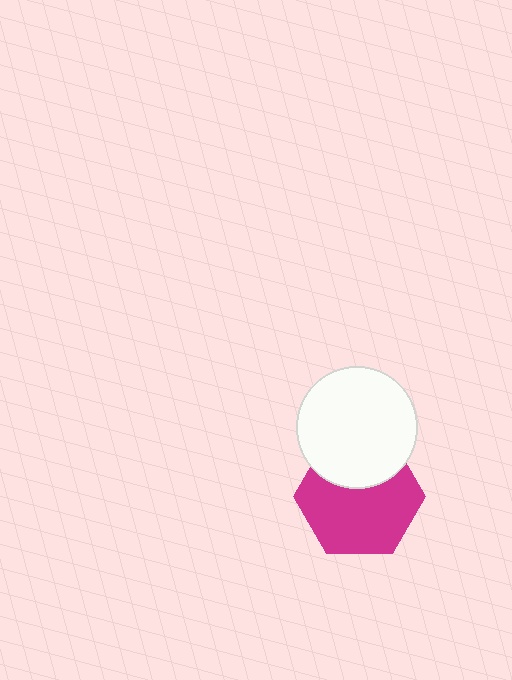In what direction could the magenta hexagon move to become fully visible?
The magenta hexagon could move down. That would shift it out from behind the white circle entirely.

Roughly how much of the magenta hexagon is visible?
Most of it is visible (roughly 68%).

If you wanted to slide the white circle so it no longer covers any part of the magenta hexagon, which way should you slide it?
Slide it up — that is the most direct way to separate the two shapes.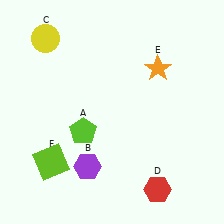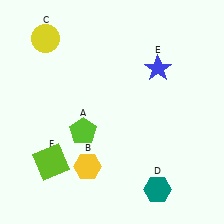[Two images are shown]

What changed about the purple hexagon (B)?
In Image 1, B is purple. In Image 2, it changed to yellow.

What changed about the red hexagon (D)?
In Image 1, D is red. In Image 2, it changed to teal.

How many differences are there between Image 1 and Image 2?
There are 3 differences between the two images.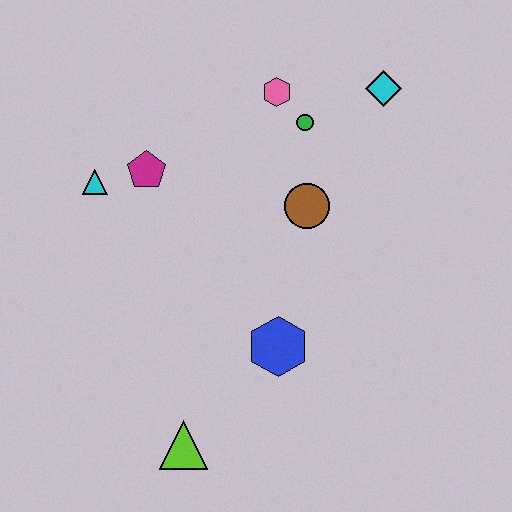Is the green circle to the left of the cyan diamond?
Yes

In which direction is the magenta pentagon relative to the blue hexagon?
The magenta pentagon is above the blue hexagon.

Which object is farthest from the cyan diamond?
The lime triangle is farthest from the cyan diamond.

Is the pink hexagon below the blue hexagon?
No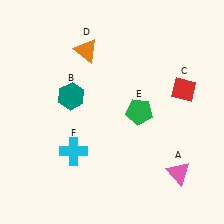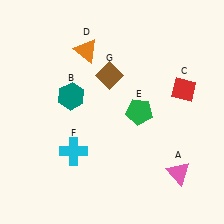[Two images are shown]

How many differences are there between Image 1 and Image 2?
There is 1 difference between the two images.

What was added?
A brown diamond (G) was added in Image 2.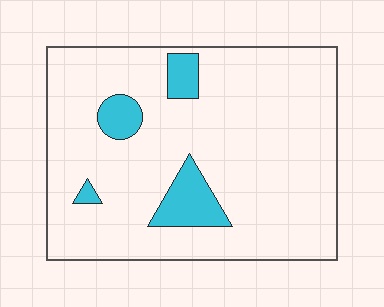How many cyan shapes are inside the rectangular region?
4.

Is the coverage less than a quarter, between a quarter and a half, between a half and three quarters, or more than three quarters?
Less than a quarter.